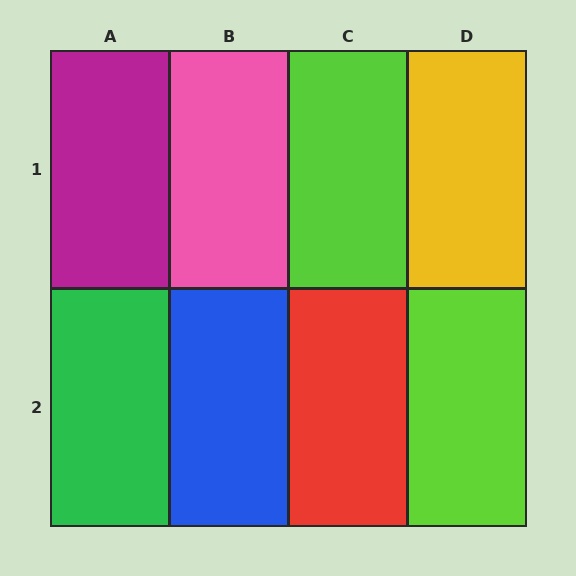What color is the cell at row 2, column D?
Lime.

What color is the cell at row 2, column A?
Green.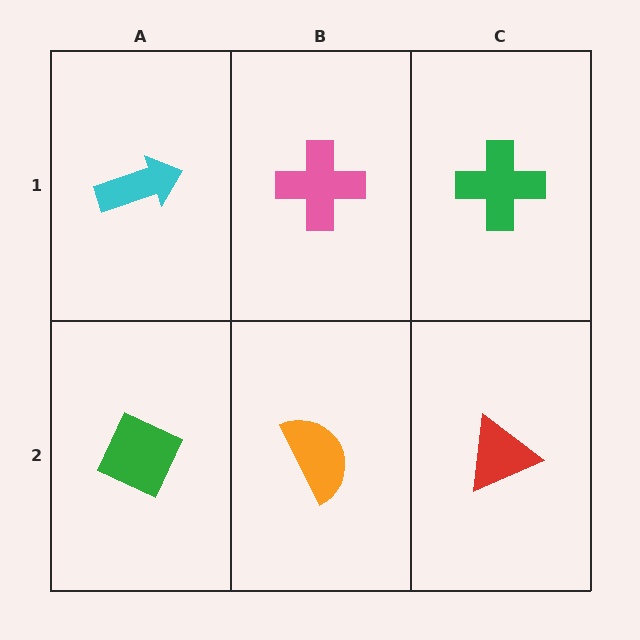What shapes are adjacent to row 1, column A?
A green diamond (row 2, column A), a pink cross (row 1, column B).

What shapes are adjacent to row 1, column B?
An orange semicircle (row 2, column B), a cyan arrow (row 1, column A), a green cross (row 1, column C).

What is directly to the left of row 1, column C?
A pink cross.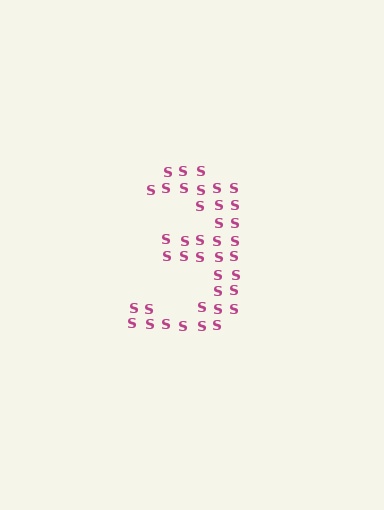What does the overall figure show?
The overall figure shows the digit 3.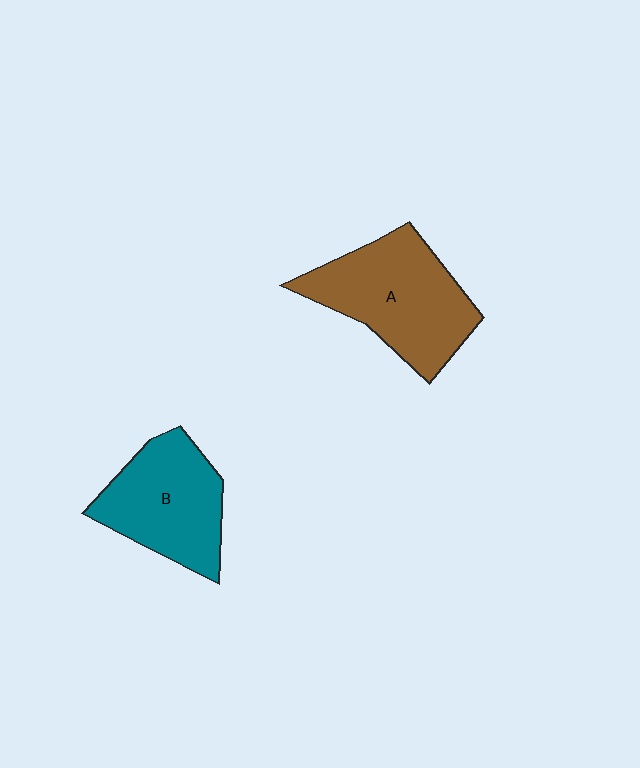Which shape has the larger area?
Shape A (brown).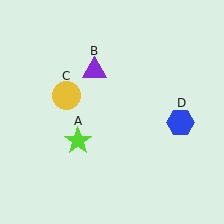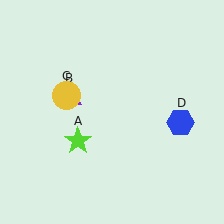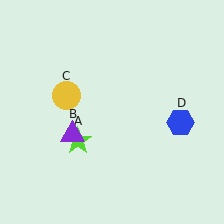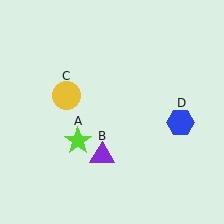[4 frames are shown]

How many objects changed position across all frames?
1 object changed position: purple triangle (object B).